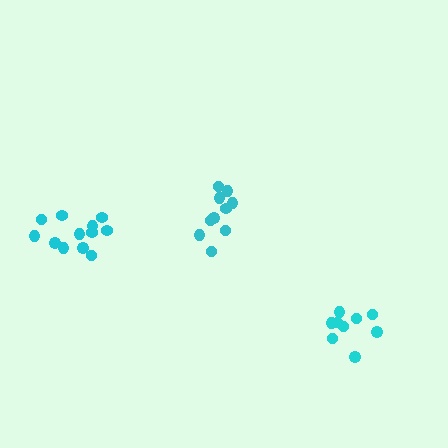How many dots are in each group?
Group 1: 12 dots, Group 2: 9 dots, Group 3: 10 dots (31 total).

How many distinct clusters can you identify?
There are 3 distinct clusters.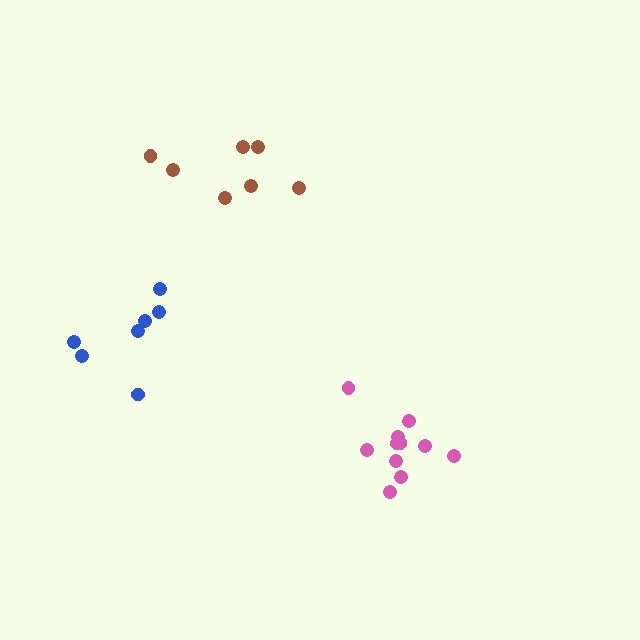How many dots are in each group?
Group 1: 11 dots, Group 2: 7 dots, Group 3: 7 dots (25 total).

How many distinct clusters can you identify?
There are 3 distinct clusters.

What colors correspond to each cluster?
The clusters are colored: pink, brown, blue.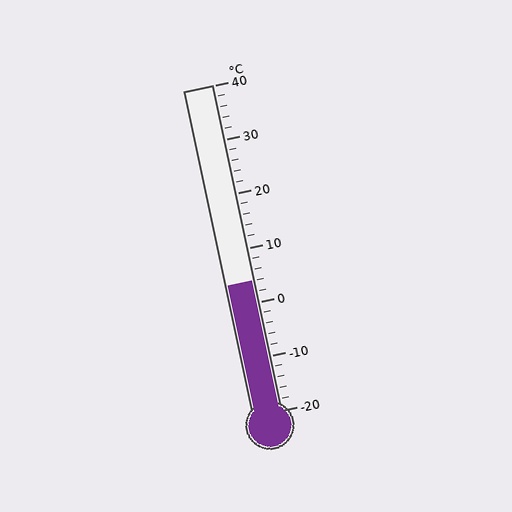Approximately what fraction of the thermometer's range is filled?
The thermometer is filled to approximately 40% of its range.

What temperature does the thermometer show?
The thermometer shows approximately 4°C.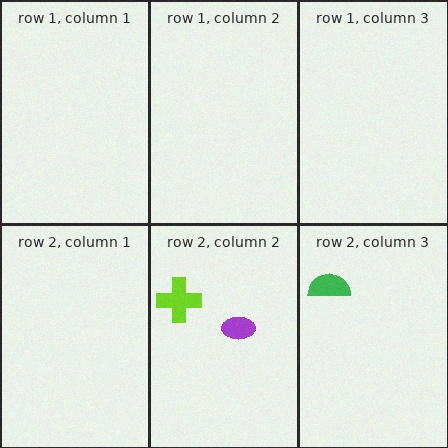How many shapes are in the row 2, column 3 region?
1.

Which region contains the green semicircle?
The row 2, column 3 region.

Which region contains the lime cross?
The row 2, column 2 region.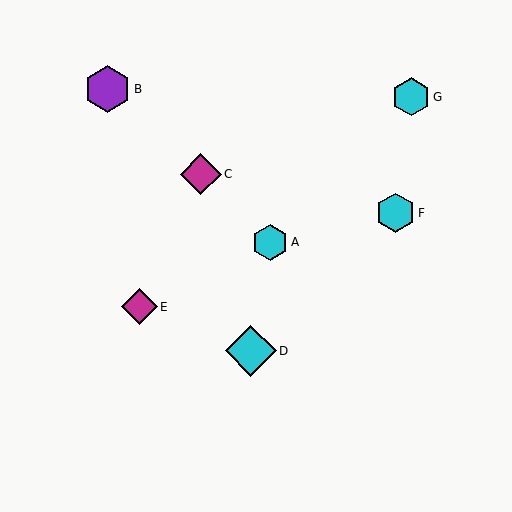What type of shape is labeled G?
Shape G is a cyan hexagon.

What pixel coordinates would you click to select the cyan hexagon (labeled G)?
Click at (411, 97) to select the cyan hexagon G.